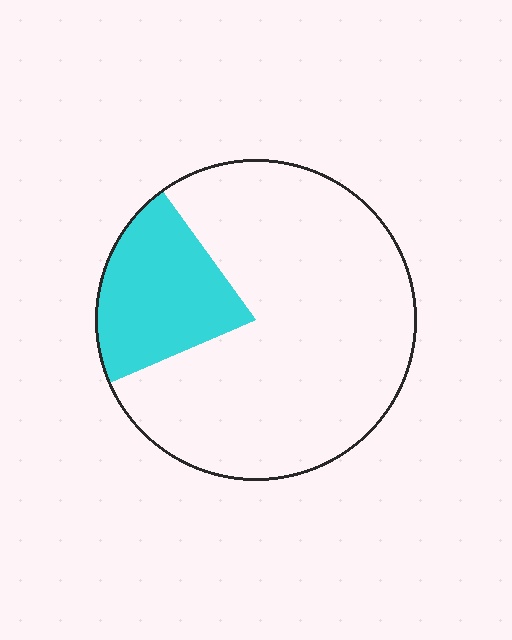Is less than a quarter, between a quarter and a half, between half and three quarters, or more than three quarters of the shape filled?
Less than a quarter.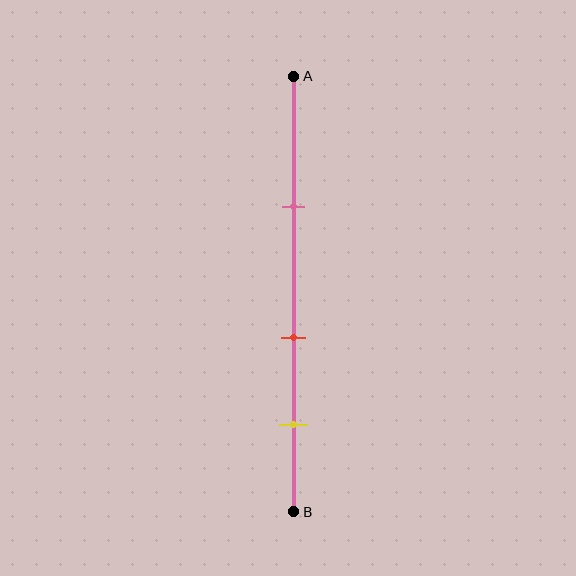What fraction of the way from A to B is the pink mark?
The pink mark is approximately 30% (0.3) of the way from A to B.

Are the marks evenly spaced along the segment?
Yes, the marks are approximately evenly spaced.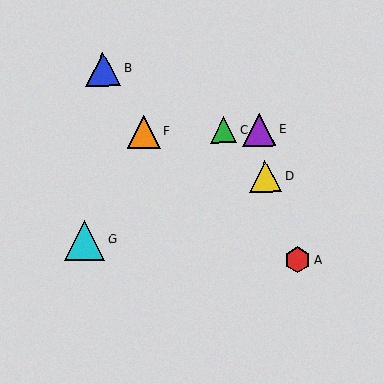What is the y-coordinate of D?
Object D is at y≈176.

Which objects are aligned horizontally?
Objects C, E, F are aligned horizontally.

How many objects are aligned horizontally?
3 objects (C, E, F) are aligned horizontally.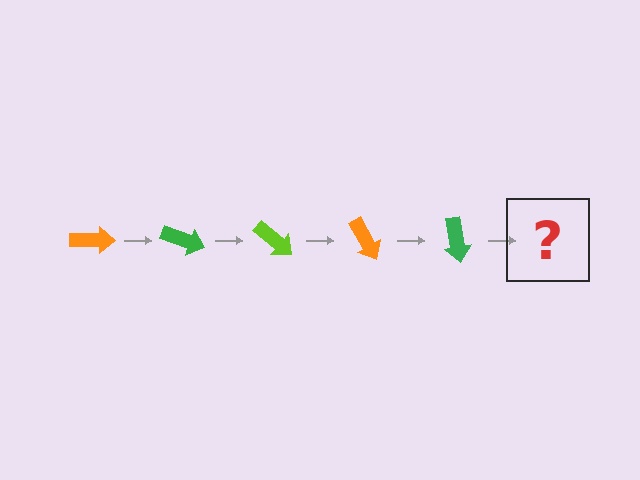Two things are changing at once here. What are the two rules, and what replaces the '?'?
The two rules are that it rotates 20 degrees each step and the color cycles through orange, green, and lime. The '?' should be a lime arrow, rotated 100 degrees from the start.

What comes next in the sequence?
The next element should be a lime arrow, rotated 100 degrees from the start.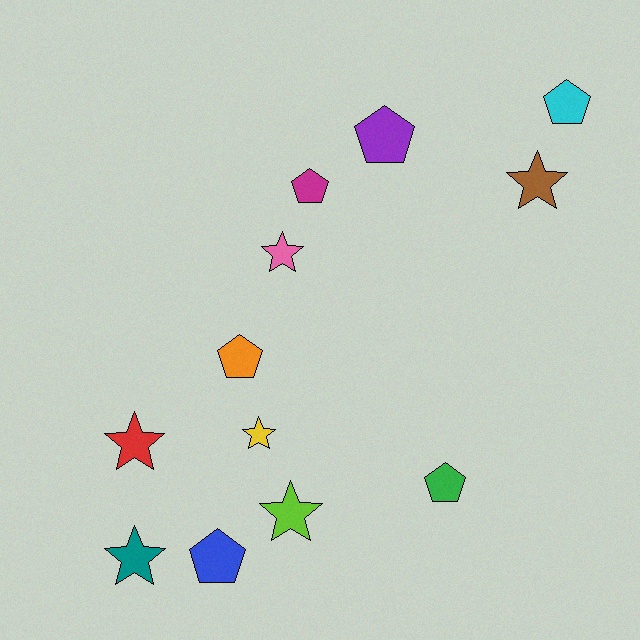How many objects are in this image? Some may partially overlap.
There are 12 objects.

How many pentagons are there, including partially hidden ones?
There are 6 pentagons.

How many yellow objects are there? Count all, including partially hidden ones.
There is 1 yellow object.